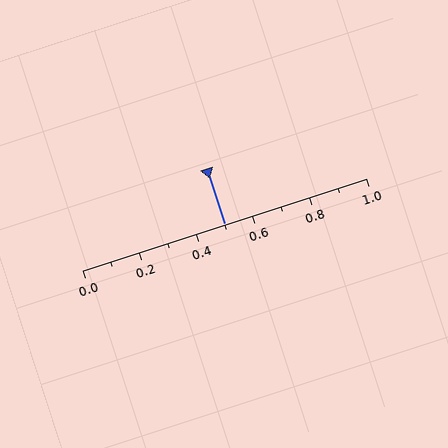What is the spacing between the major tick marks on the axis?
The major ticks are spaced 0.2 apart.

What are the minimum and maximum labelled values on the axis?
The axis runs from 0.0 to 1.0.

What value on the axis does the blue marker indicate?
The marker indicates approximately 0.5.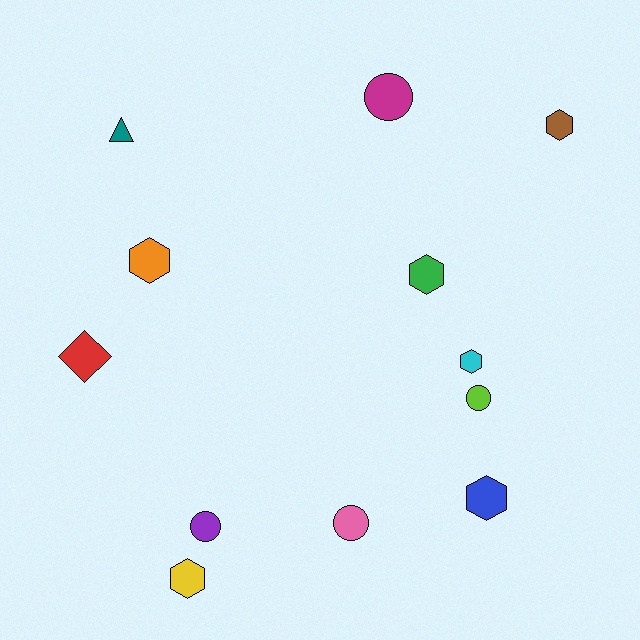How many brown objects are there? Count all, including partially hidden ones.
There is 1 brown object.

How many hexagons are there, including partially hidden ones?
There are 6 hexagons.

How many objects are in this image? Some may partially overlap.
There are 12 objects.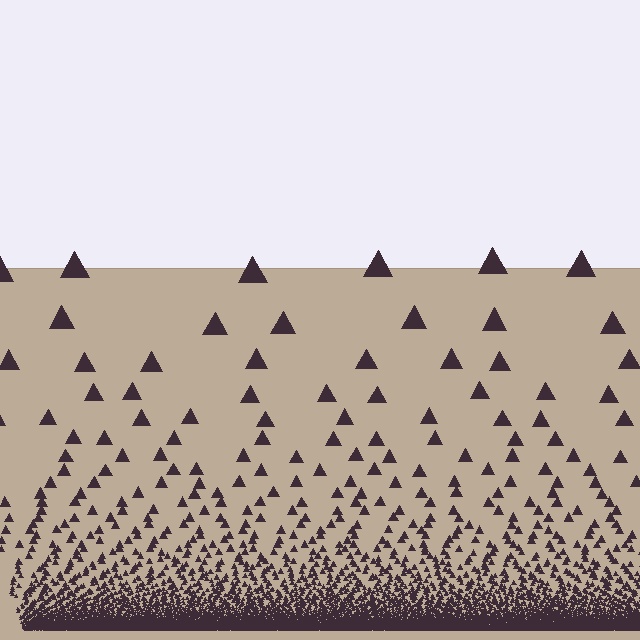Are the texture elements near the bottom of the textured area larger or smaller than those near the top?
Smaller. The gradient is inverted — elements near the bottom are smaller and denser.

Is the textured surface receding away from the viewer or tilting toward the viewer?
The surface appears to tilt toward the viewer. Texture elements get larger and sparser toward the top.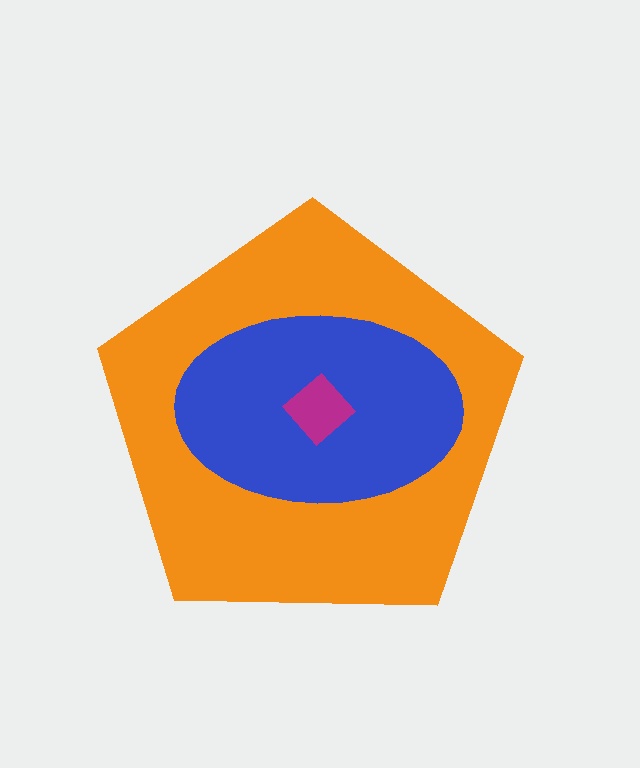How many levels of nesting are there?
3.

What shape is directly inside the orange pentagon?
The blue ellipse.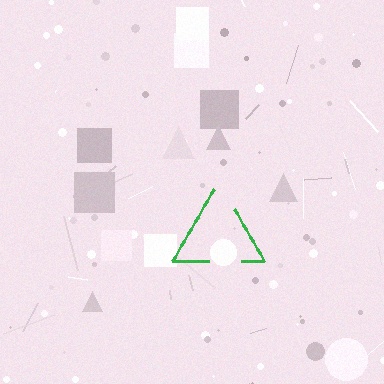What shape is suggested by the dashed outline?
The dashed outline suggests a triangle.